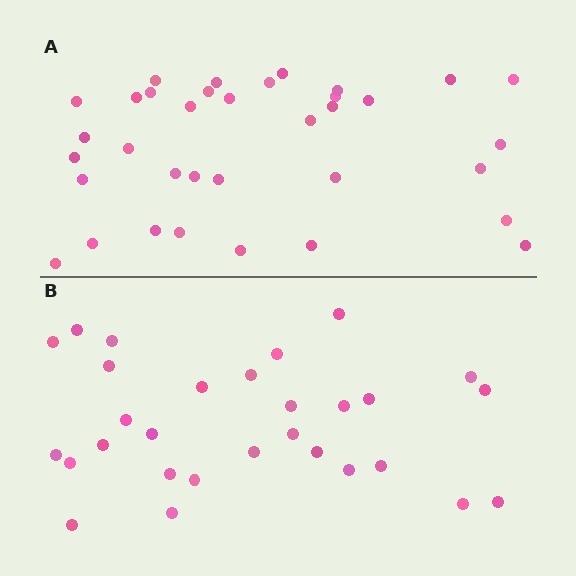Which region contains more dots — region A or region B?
Region A (the top region) has more dots.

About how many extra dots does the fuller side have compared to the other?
Region A has about 6 more dots than region B.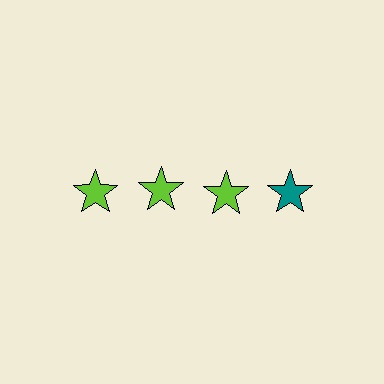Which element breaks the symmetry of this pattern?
The teal star in the top row, second from right column breaks the symmetry. All other shapes are lime stars.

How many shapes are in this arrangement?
There are 4 shapes arranged in a grid pattern.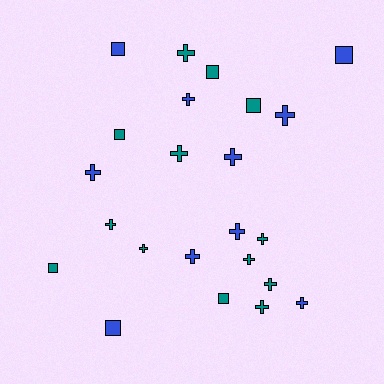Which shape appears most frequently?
Cross, with 15 objects.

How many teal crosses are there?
There are 8 teal crosses.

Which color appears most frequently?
Teal, with 13 objects.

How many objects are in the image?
There are 23 objects.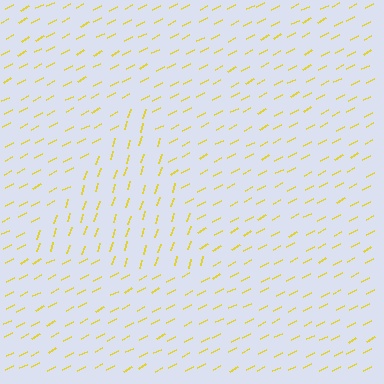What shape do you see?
I see a triangle.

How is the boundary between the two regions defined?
The boundary is defined purely by a change in line orientation (approximately 45 degrees difference). All lines are the same color and thickness.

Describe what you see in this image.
The image is filled with small yellow line segments. A triangle region in the image has lines oriented differently from the surrounding lines, creating a visible texture boundary.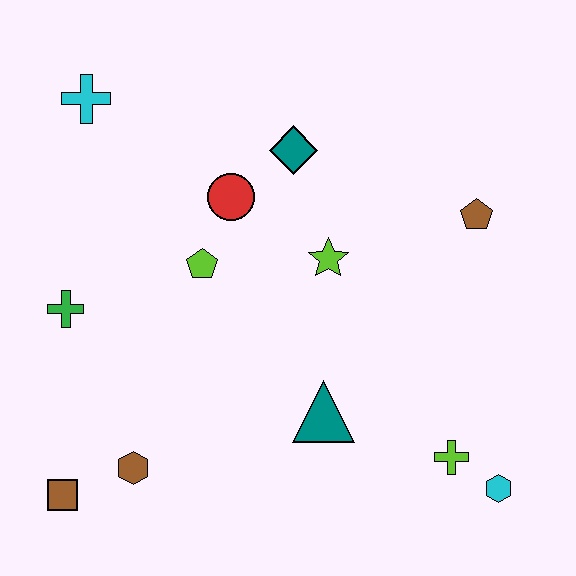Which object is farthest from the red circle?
The cyan hexagon is farthest from the red circle.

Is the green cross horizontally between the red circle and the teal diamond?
No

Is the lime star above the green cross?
Yes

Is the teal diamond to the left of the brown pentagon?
Yes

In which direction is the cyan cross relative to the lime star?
The cyan cross is to the left of the lime star.